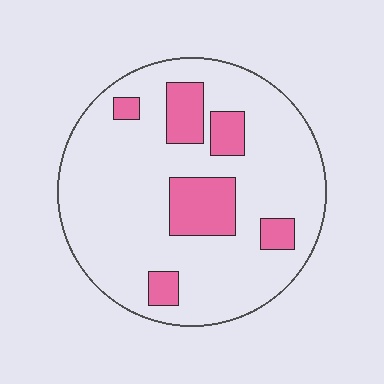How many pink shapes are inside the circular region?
6.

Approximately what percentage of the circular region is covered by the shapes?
Approximately 20%.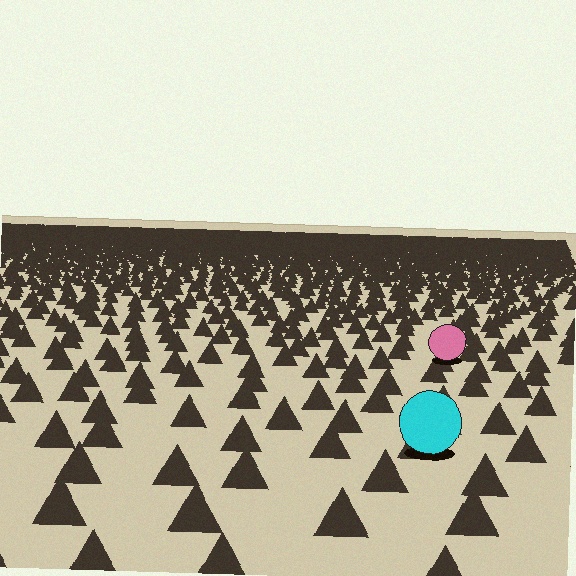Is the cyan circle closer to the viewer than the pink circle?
Yes. The cyan circle is closer — you can tell from the texture gradient: the ground texture is coarser near it.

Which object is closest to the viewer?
The cyan circle is closest. The texture marks near it are larger and more spread out.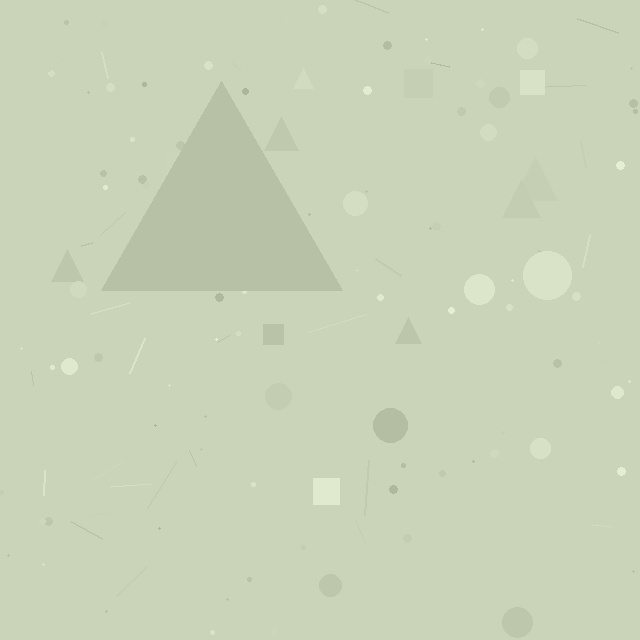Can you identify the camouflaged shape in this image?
The camouflaged shape is a triangle.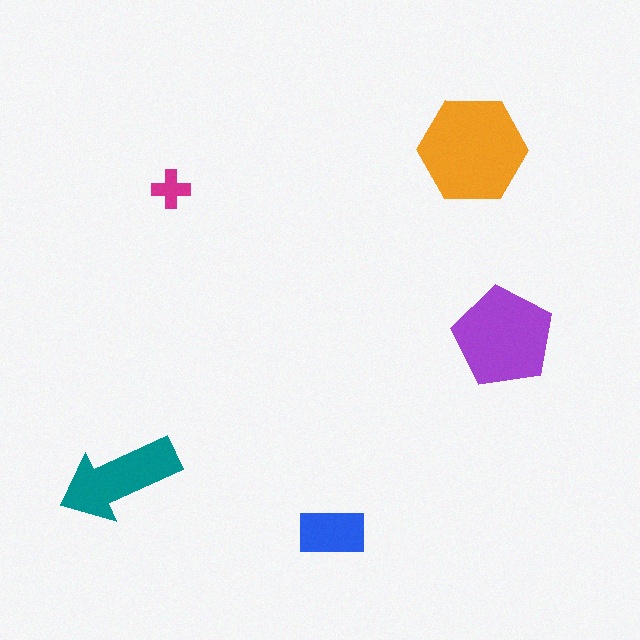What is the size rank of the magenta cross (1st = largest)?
5th.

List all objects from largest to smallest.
The orange hexagon, the purple pentagon, the teal arrow, the blue rectangle, the magenta cross.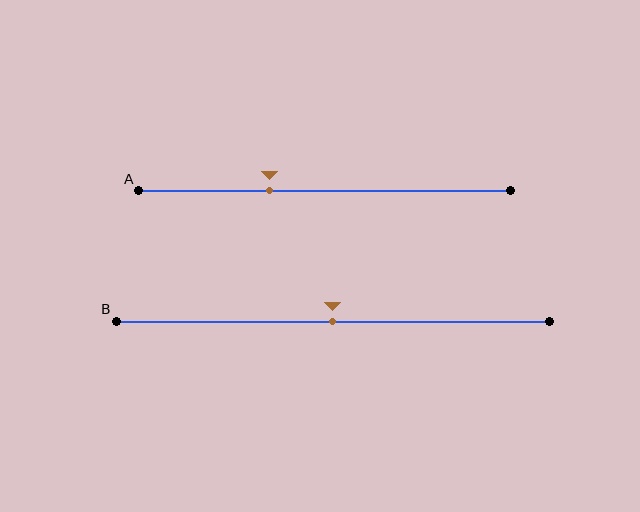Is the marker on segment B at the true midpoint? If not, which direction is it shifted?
Yes, the marker on segment B is at the true midpoint.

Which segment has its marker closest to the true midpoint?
Segment B has its marker closest to the true midpoint.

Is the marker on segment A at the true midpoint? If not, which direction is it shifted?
No, the marker on segment A is shifted to the left by about 15% of the segment length.